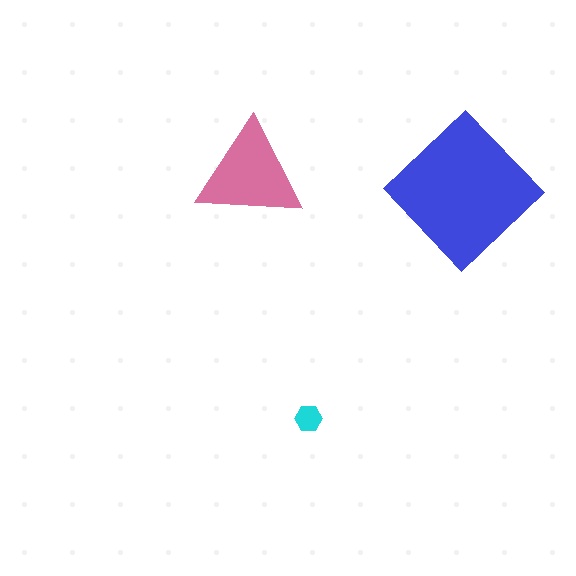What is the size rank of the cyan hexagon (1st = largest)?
3rd.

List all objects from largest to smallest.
The blue diamond, the pink triangle, the cyan hexagon.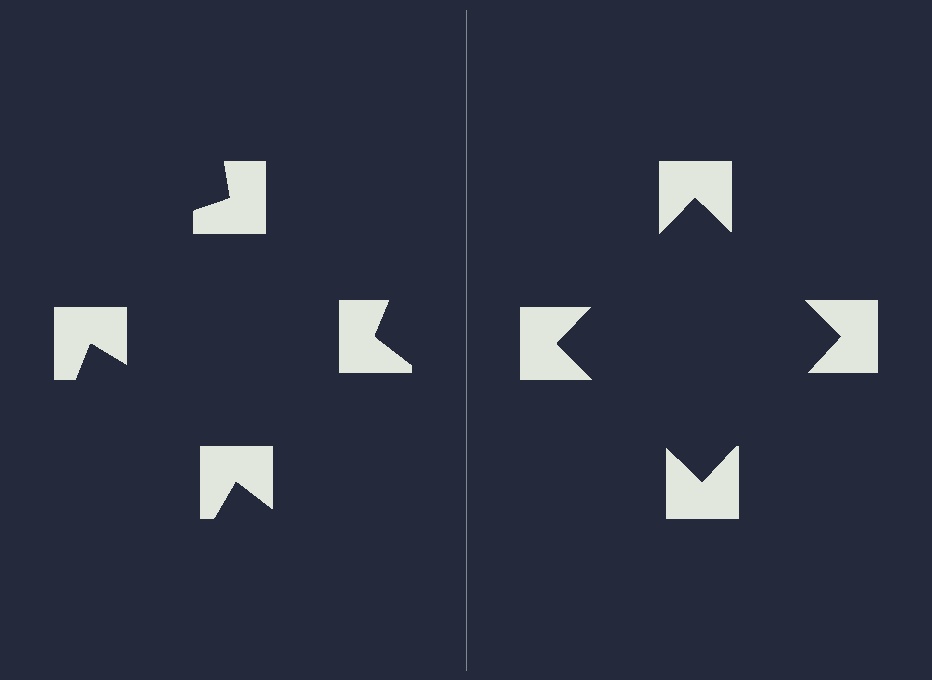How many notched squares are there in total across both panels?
8 — 4 on each side.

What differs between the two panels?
The notched squares are positioned identically on both sides; only the wedge orientations differ. On the right they align to a square; on the left they are misaligned.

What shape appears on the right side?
An illusory square.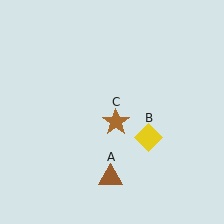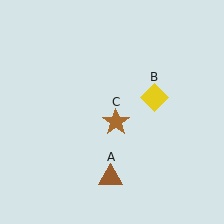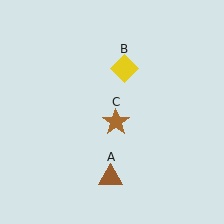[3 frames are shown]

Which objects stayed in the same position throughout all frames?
Brown triangle (object A) and brown star (object C) remained stationary.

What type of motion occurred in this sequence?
The yellow diamond (object B) rotated counterclockwise around the center of the scene.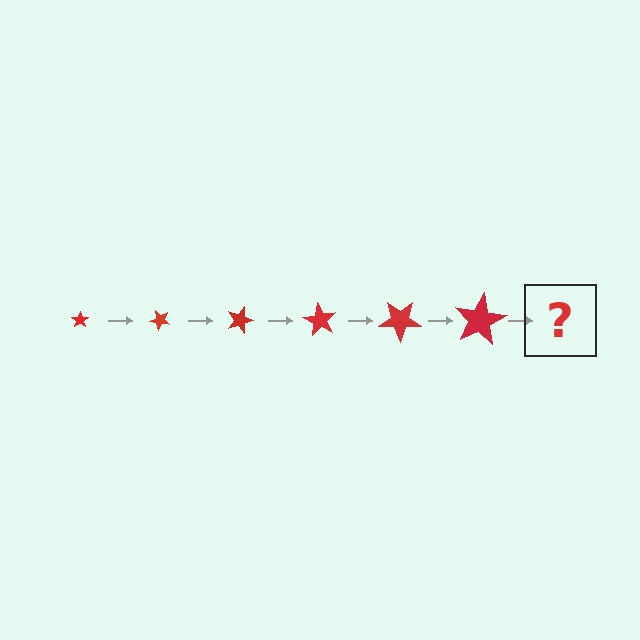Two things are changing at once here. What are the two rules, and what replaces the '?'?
The two rules are that the star grows larger each step and it rotates 45 degrees each step. The '?' should be a star, larger than the previous one and rotated 270 degrees from the start.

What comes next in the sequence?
The next element should be a star, larger than the previous one and rotated 270 degrees from the start.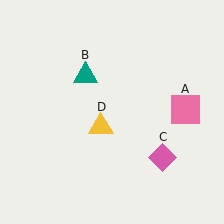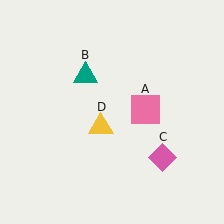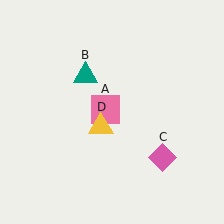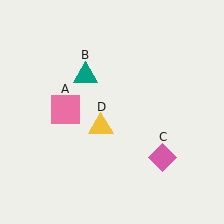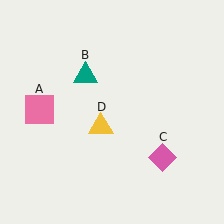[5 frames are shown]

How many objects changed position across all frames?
1 object changed position: pink square (object A).